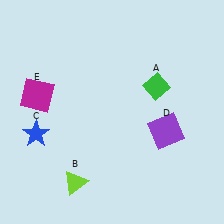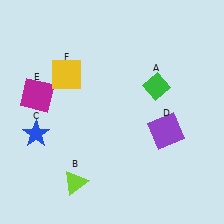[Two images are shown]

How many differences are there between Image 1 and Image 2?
There is 1 difference between the two images.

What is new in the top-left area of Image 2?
A yellow square (F) was added in the top-left area of Image 2.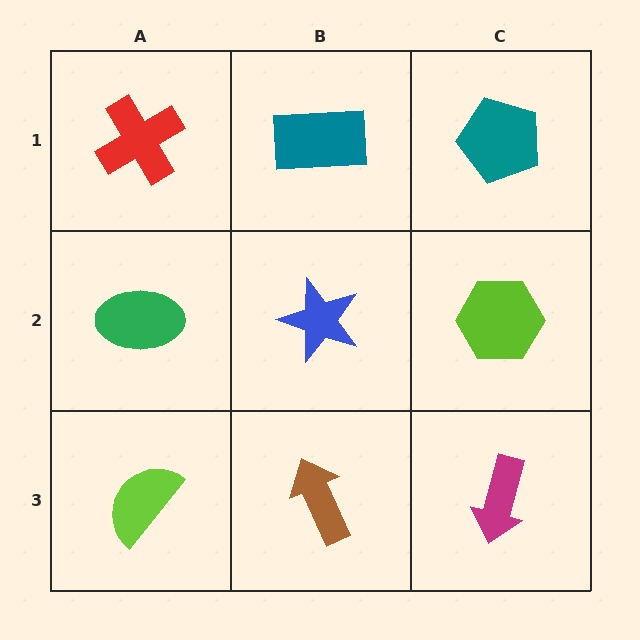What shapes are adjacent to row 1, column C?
A lime hexagon (row 2, column C), a teal rectangle (row 1, column B).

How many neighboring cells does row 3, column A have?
2.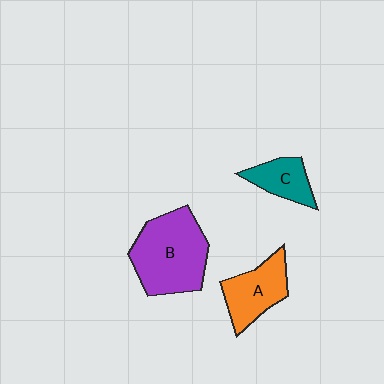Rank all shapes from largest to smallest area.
From largest to smallest: B (purple), A (orange), C (teal).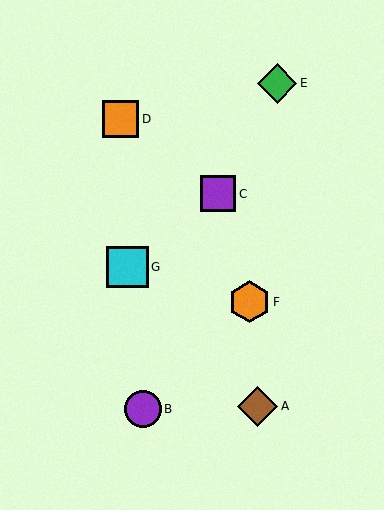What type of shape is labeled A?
Shape A is a brown diamond.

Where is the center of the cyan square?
The center of the cyan square is at (128, 267).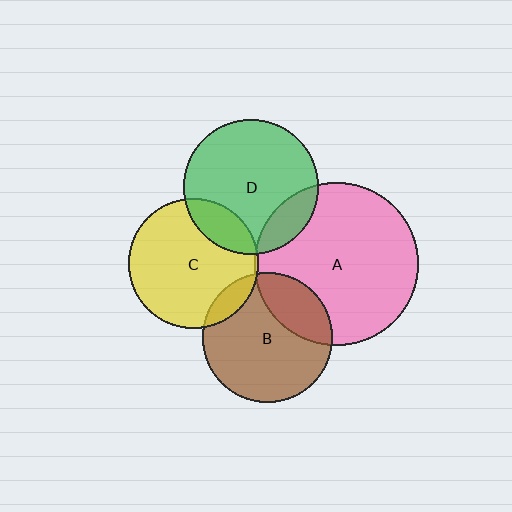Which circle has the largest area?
Circle A (pink).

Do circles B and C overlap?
Yes.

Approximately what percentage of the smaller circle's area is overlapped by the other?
Approximately 10%.